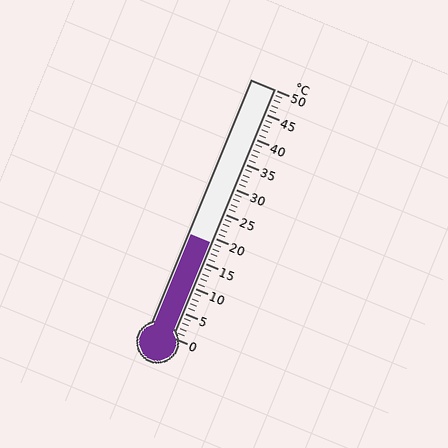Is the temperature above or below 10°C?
The temperature is above 10°C.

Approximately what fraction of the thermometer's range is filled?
The thermometer is filled to approximately 40% of its range.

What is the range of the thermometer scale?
The thermometer scale ranges from 0°C to 50°C.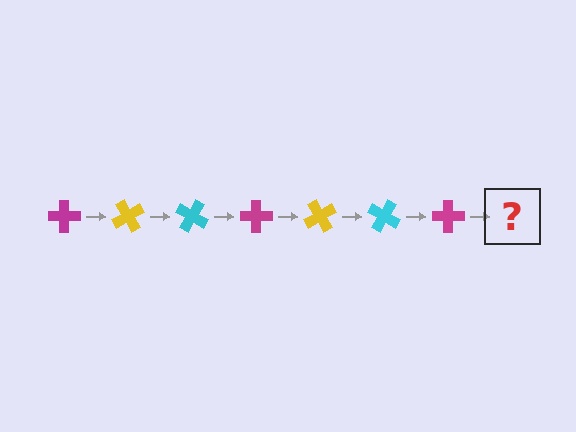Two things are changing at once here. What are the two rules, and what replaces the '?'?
The two rules are that it rotates 60 degrees each step and the color cycles through magenta, yellow, and cyan. The '?' should be a yellow cross, rotated 420 degrees from the start.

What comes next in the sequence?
The next element should be a yellow cross, rotated 420 degrees from the start.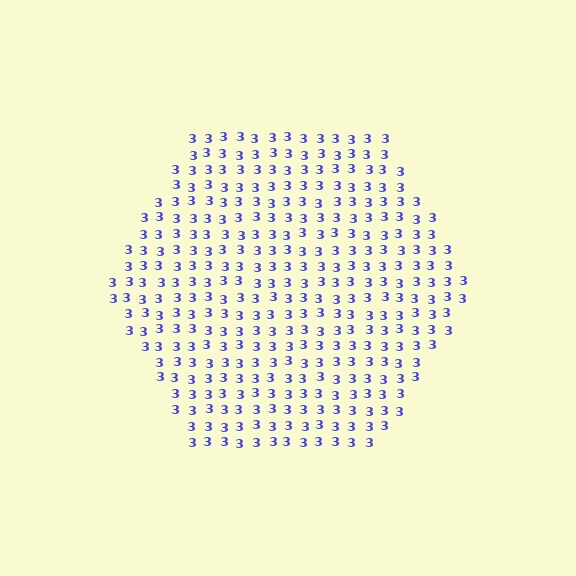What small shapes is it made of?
It is made of small digit 3's.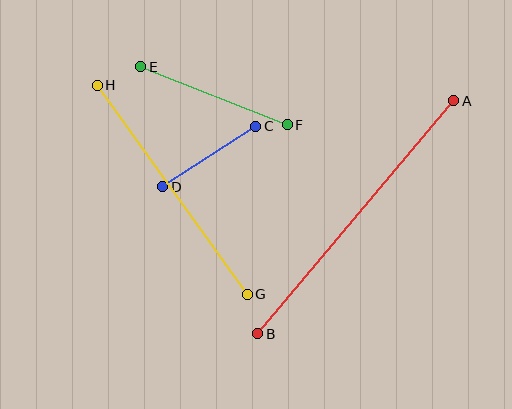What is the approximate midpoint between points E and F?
The midpoint is at approximately (214, 96) pixels.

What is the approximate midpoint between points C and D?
The midpoint is at approximately (209, 156) pixels.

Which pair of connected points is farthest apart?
Points A and B are farthest apart.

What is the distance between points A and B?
The distance is approximately 305 pixels.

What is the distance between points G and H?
The distance is approximately 257 pixels.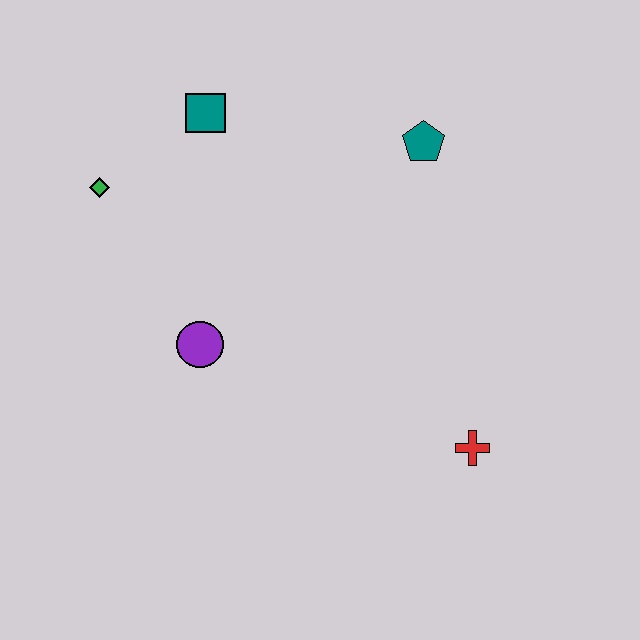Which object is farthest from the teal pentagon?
The green diamond is farthest from the teal pentagon.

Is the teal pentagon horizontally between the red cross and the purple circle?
Yes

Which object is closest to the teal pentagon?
The teal square is closest to the teal pentagon.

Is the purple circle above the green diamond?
No